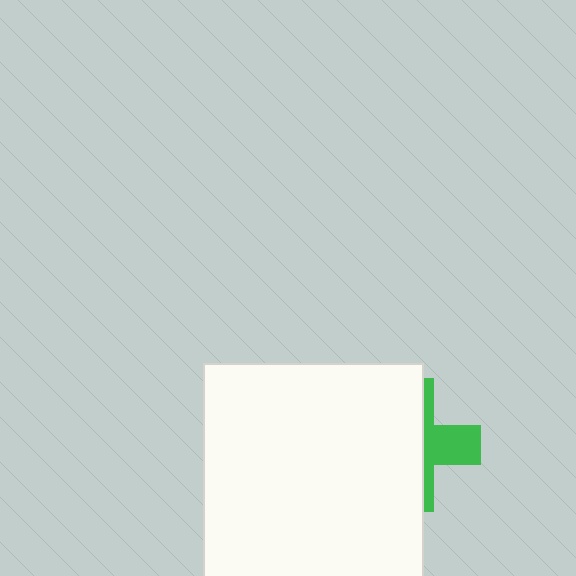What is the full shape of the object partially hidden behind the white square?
The partially hidden object is a green cross.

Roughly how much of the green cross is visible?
A small part of it is visible (roughly 36%).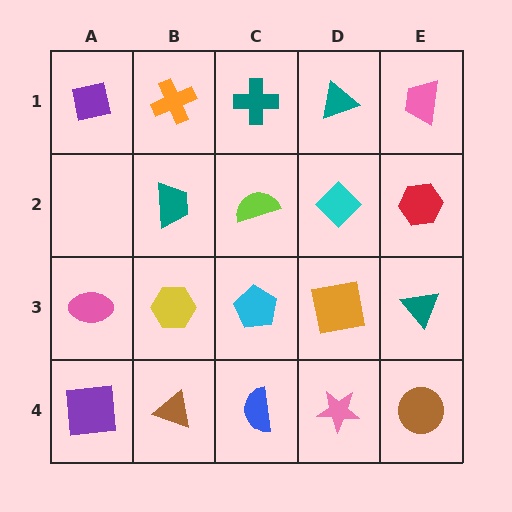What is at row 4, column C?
A blue semicircle.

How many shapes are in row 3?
5 shapes.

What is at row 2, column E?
A red hexagon.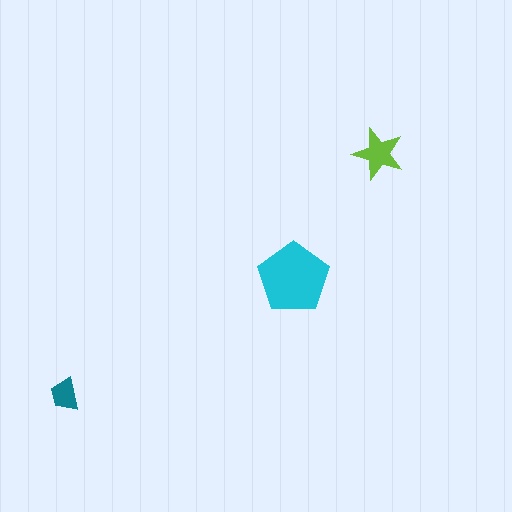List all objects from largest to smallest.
The cyan pentagon, the lime star, the teal trapezoid.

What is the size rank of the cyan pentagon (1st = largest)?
1st.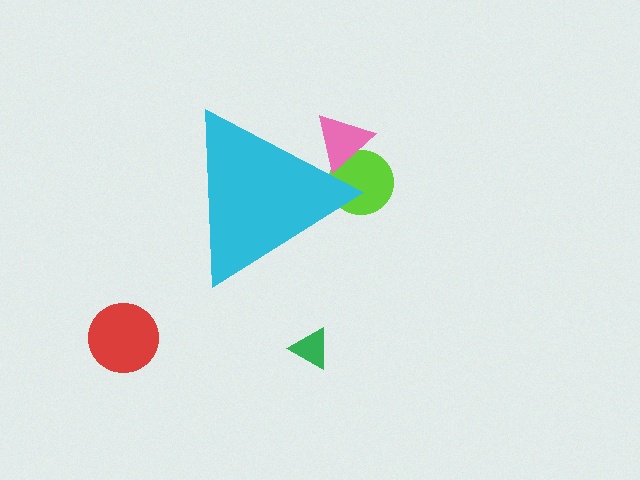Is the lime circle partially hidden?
Yes, the lime circle is partially hidden behind the cyan triangle.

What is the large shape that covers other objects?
A cyan triangle.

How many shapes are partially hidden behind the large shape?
2 shapes are partially hidden.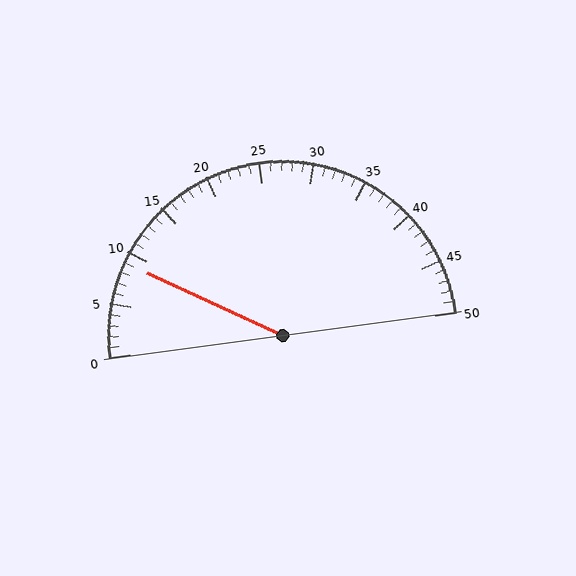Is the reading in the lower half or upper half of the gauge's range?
The reading is in the lower half of the range (0 to 50).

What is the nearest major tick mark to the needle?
The nearest major tick mark is 10.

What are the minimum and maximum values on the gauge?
The gauge ranges from 0 to 50.